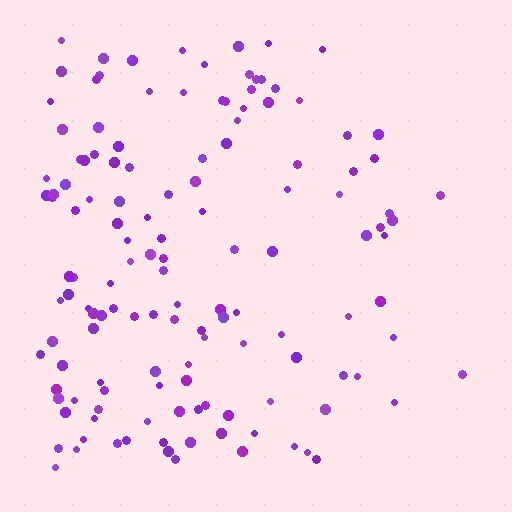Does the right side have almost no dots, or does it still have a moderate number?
Still a moderate number, just noticeably fewer than the left.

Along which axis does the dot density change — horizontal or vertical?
Horizontal.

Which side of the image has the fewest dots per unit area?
The right.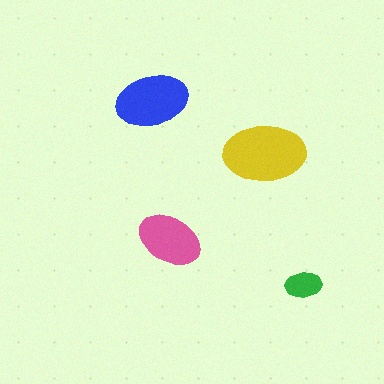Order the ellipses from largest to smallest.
the yellow one, the blue one, the pink one, the green one.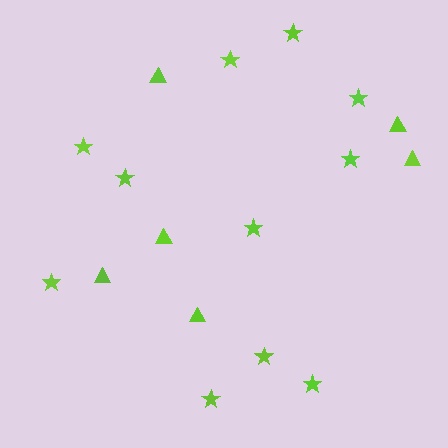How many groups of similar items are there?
There are 2 groups: one group of stars (11) and one group of triangles (6).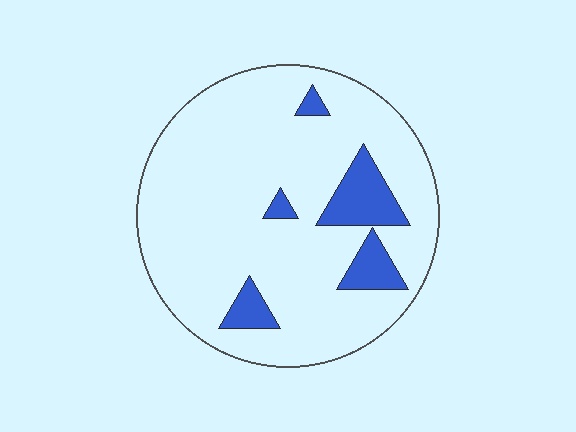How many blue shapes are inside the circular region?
5.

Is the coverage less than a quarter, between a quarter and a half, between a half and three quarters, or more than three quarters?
Less than a quarter.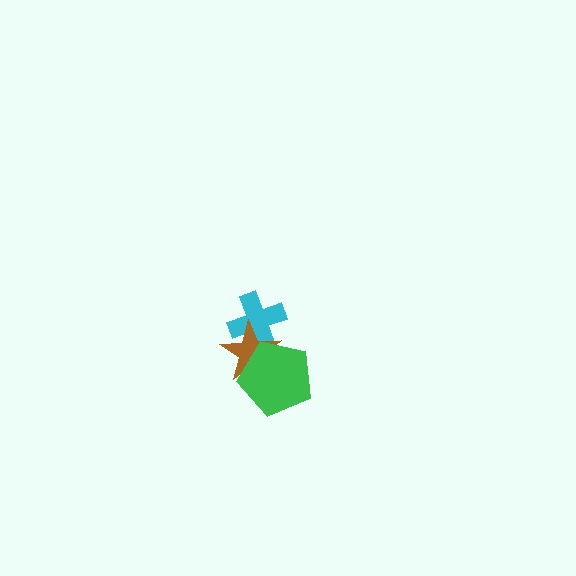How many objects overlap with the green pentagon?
2 objects overlap with the green pentagon.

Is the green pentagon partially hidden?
No, no other shape covers it.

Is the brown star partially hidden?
Yes, it is partially covered by another shape.